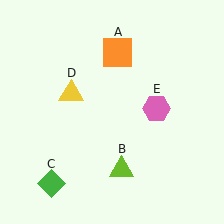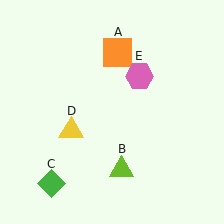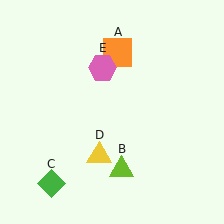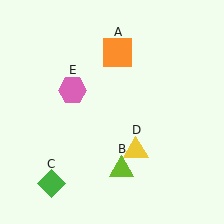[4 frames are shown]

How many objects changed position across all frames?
2 objects changed position: yellow triangle (object D), pink hexagon (object E).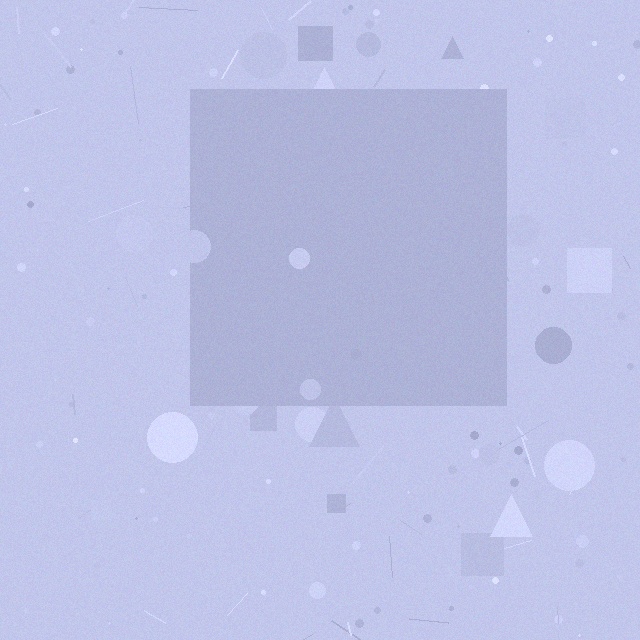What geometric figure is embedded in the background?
A square is embedded in the background.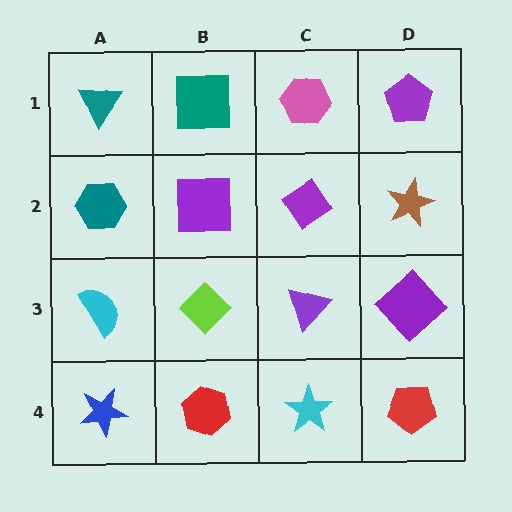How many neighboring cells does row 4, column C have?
3.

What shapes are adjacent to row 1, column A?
A teal hexagon (row 2, column A), a teal square (row 1, column B).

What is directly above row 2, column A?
A teal triangle.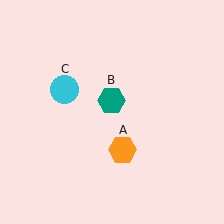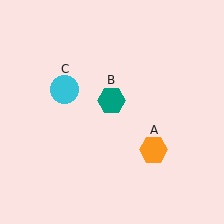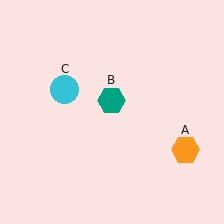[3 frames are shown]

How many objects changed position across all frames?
1 object changed position: orange hexagon (object A).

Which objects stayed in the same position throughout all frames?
Teal hexagon (object B) and cyan circle (object C) remained stationary.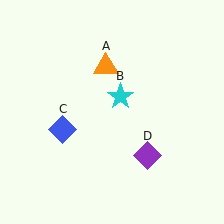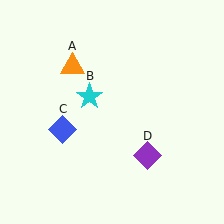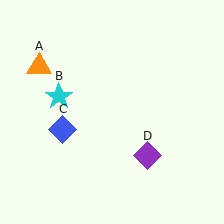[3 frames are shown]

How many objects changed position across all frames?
2 objects changed position: orange triangle (object A), cyan star (object B).